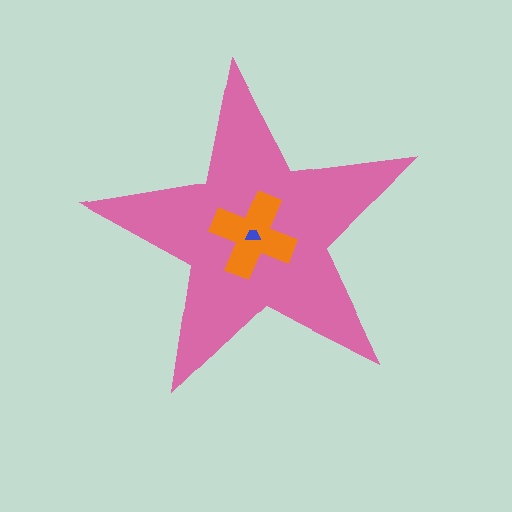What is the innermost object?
The blue trapezoid.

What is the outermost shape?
The pink star.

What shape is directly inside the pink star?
The orange cross.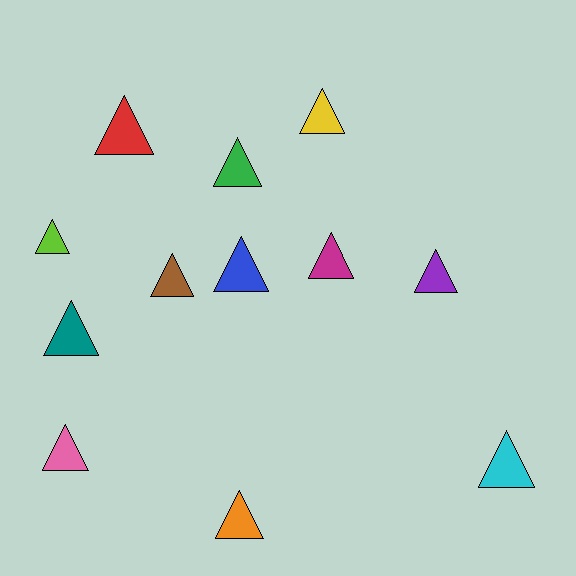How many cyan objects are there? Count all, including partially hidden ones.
There is 1 cyan object.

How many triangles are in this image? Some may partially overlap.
There are 12 triangles.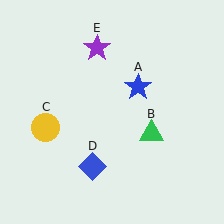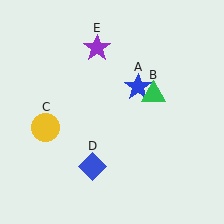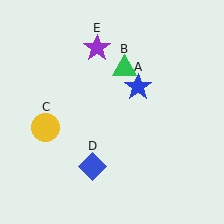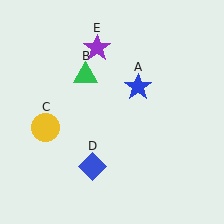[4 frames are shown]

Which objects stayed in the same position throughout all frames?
Blue star (object A) and yellow circle (object C) and blue diamond (object D) and purple star (object E) remained stationary.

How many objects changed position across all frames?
1 object changed position: green triangle (object B).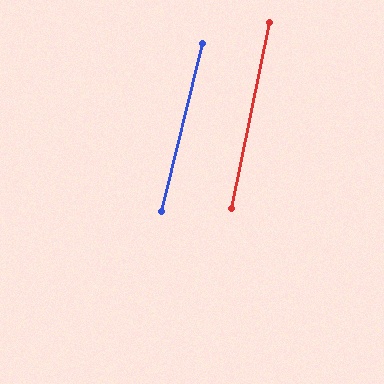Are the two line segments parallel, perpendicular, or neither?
Parallel — their directions differ by only 1.9°.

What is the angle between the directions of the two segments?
Approximately 2 degrees.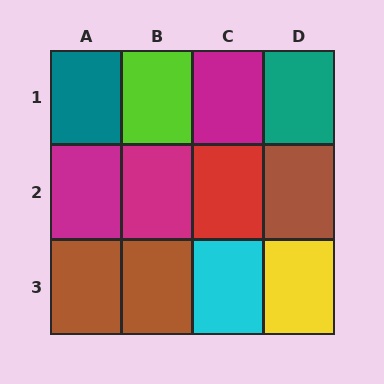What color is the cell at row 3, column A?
Brown.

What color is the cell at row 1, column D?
Teal.